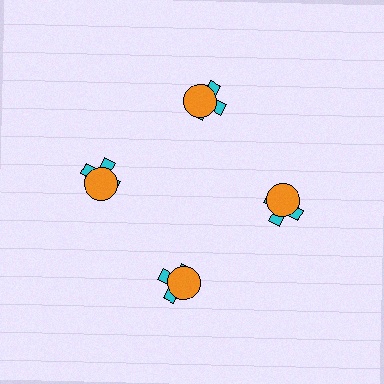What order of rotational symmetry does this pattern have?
This pattern has 4-fold rotational symmetry.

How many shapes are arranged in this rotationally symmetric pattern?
There are 8 shapes, arranged in 4 groups of 2.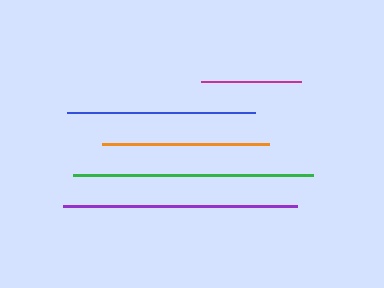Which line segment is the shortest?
The magenta line is the shortest at approximately 101 pixels.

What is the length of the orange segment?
The orange segment is approximately 167 pixels long.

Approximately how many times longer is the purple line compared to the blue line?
The purple line is approximately 1.2 times the length of the blue line.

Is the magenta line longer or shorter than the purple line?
The purple line is longer than the magenta line.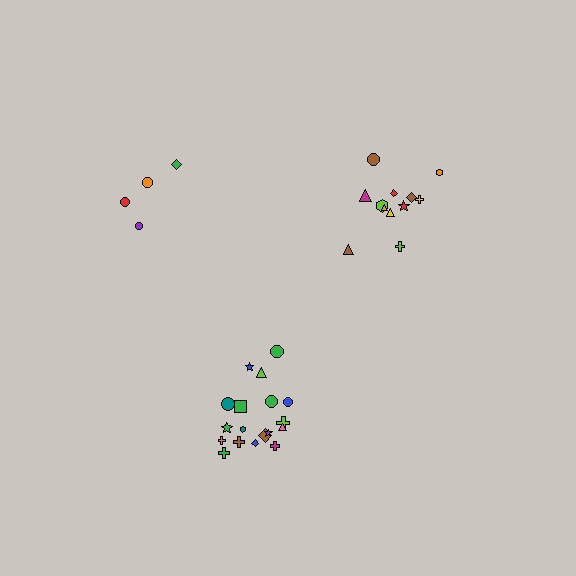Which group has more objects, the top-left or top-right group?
The top-right group.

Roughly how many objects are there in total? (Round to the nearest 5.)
Roughly 35 objects in total.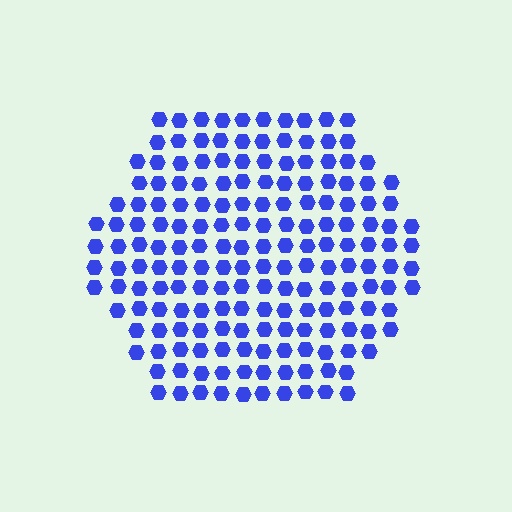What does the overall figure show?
The overall figure shows a hexagon.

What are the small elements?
The small elements are hexagons.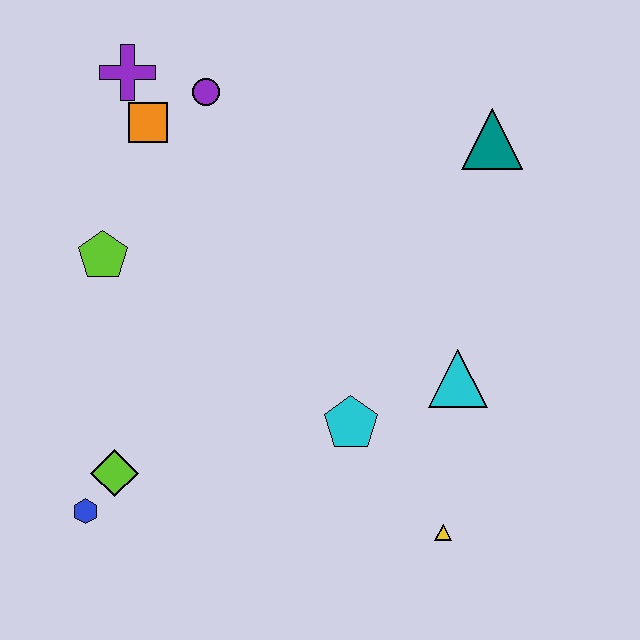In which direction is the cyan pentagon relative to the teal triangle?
The cyan pentagon is below the teal triangle.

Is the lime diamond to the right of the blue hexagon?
Yes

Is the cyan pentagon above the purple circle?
No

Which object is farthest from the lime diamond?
The teal triangle is farthest from the lime diamond.